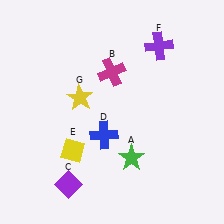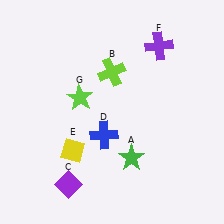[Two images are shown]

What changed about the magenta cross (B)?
In Image 1, B is magenta. In Image 2, it changed to lime.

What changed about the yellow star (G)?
In Image 1, G is yellow. In Image 2, it changed to lime.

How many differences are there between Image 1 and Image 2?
There are 2 differences between the two images.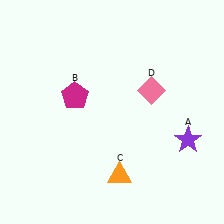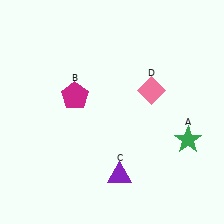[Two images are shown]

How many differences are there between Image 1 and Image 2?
There are 2 differences between the two images.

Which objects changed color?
A changed from purple to green. C changed from orange to purple.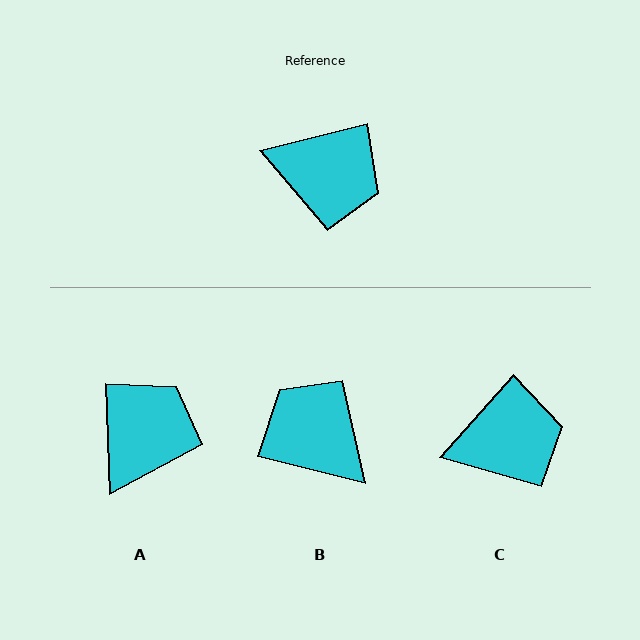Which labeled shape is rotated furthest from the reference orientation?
B, about 152 degrees away.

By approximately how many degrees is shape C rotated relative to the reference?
Approximately 34 degrees counter-clockwise.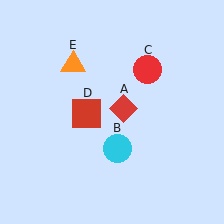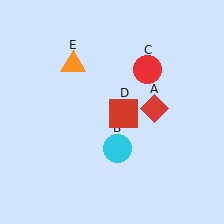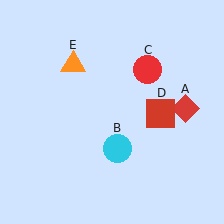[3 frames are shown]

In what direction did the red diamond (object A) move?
The red diamond (object A) moved right.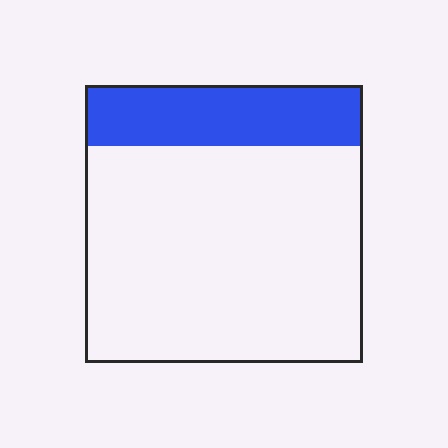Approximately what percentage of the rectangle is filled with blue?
Approximately 20%.